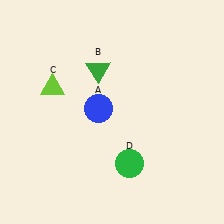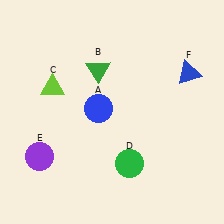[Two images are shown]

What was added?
A purple circle (E), a blue triangle (F) were added in Image 2.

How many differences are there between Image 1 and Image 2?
There are 2 differences between the two images.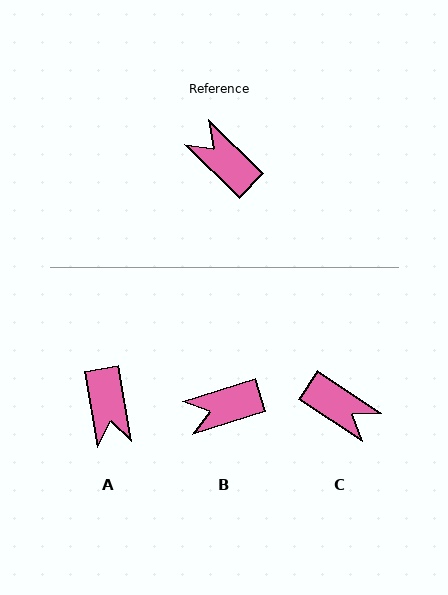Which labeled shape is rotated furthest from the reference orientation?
C, about 169 degrees away.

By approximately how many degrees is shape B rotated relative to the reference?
Approximately 63 degrees counter-clockwise.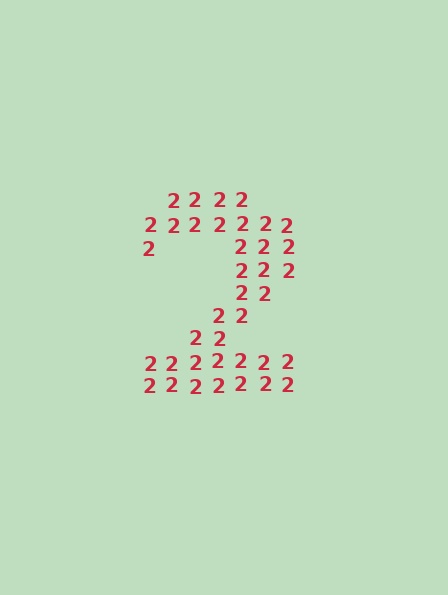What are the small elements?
The small elements are digit 2's.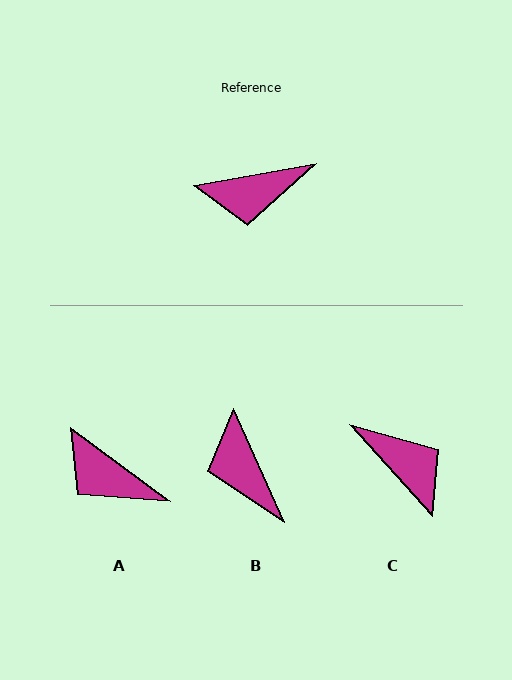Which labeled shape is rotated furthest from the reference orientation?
C, about 122 degrees away.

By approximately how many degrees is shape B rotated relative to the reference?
Approximately 76 degrees clockwise.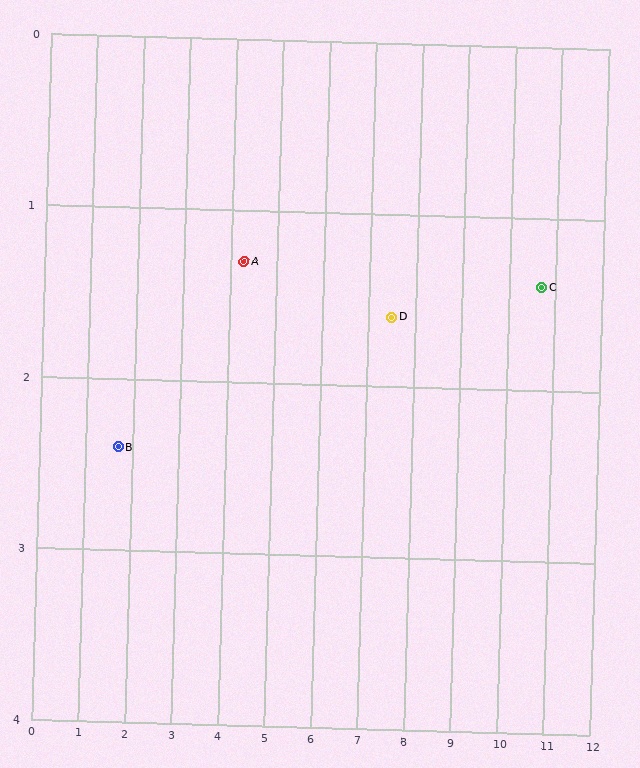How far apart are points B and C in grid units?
Points B and C are about 9.1 grid units apart.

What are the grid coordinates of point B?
Point B is at approximately (1.7, 2.4).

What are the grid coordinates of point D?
Point D is at approximately (7.5, 1.6).